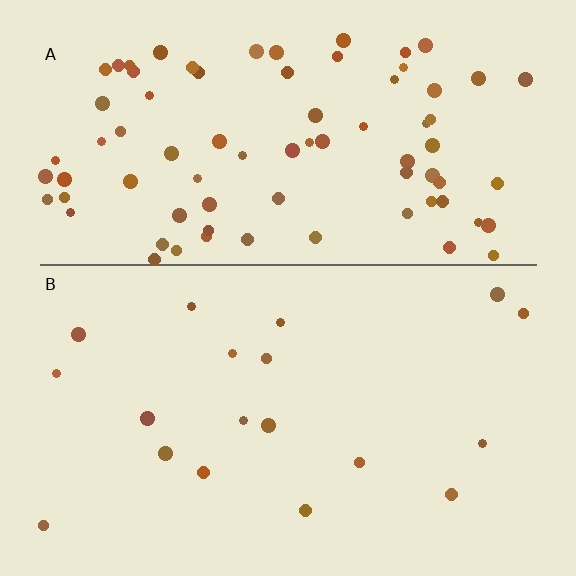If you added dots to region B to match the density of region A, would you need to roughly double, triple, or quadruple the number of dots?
Approximately quadruple.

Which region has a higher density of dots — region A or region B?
A (the top).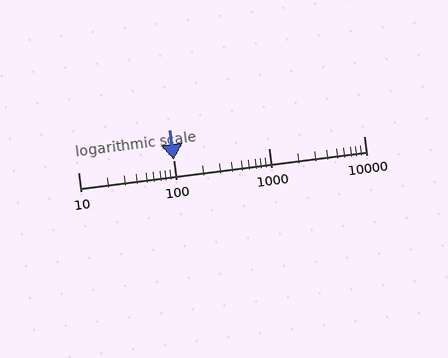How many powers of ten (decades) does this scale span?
The scale spans 3 decades, from 10 to 10000.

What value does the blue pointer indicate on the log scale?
The pointer indicates approximately 100.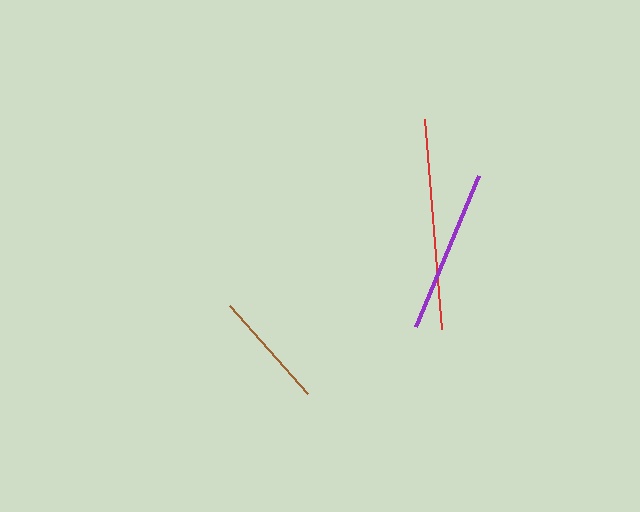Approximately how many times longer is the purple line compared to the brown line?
The purple line is approximately 1.4 times the length of the brown line.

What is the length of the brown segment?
The brown segment is approximately 117 pixels long.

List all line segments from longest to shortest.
From longest to shortest: red, purple, brown.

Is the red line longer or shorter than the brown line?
The red line is longer than the brown line.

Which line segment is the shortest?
The brown line is the shortest at approximately 117 pixels.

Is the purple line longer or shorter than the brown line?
The purple line is longer than the brown line.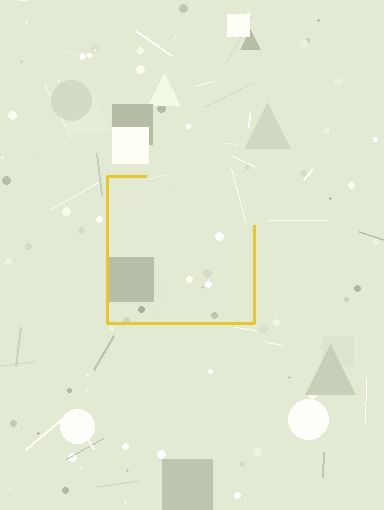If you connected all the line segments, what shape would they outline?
They would outline a square.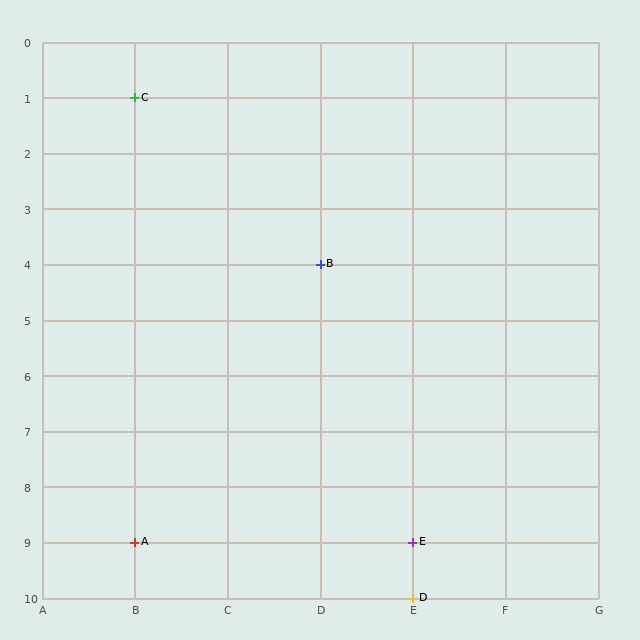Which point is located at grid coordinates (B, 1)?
Point C is at (B, 1).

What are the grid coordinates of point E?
Point E is at grid coordinates (E, 9).